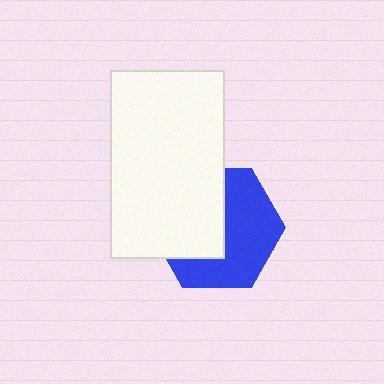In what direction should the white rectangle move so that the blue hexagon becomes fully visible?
The white rectangle should move toward the upper-left. That is the shortest direction to clear the overlap and leave the blue hexagon fully visible.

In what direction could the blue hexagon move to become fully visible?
The blue hexagon could move toward the lower-right. That would shift it out from behind the white rectangle entirely.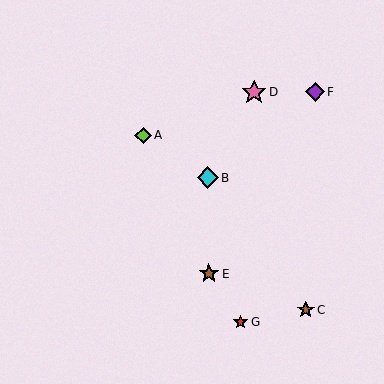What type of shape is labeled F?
Shape F is a purple diamond.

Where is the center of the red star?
The center of the red star is at (241, 322).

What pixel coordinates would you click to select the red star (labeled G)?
Click at (241, 322) to select the red star G.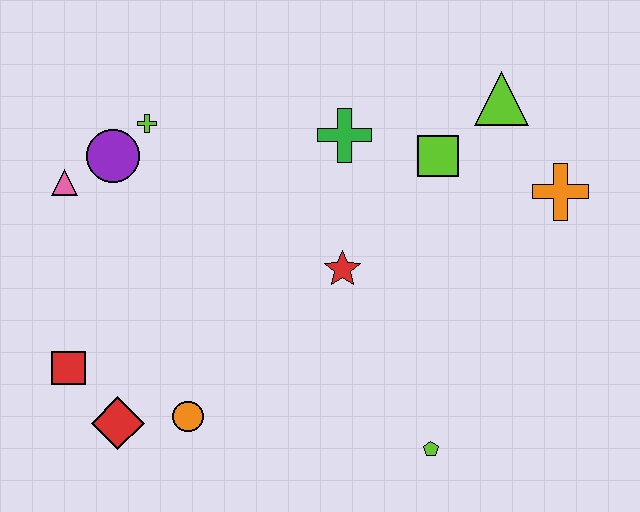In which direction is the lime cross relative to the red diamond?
The lime cross is above the red diamond.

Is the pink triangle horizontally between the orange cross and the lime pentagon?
No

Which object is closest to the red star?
The green cross is closest to the red star.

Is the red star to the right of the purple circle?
Yes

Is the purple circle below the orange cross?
No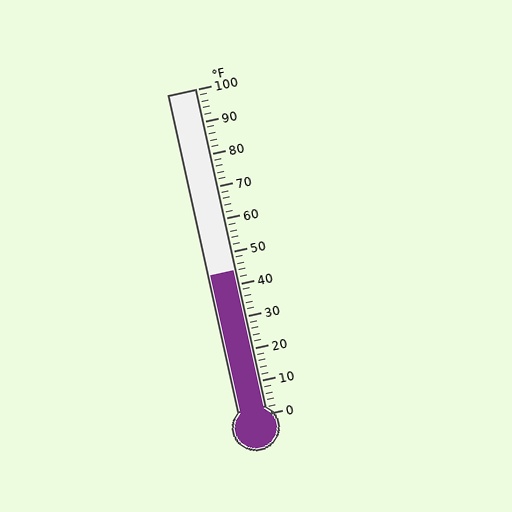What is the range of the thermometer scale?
The thermometer scale ranges from 0°F to 100°F.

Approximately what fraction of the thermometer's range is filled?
The thermometer is filled to approximately 45% of its range.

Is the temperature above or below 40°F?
The temperature is above 40°F.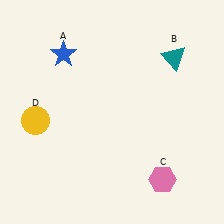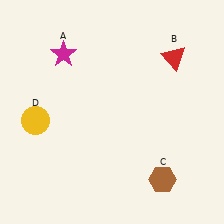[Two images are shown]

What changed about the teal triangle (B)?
In Image 1, B is teal. In Image 2, it changed to red.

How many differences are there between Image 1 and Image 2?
There are 3 differences between the two images.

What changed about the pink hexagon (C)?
In Image 1, C is pink. In Image 2, it changed to brown.